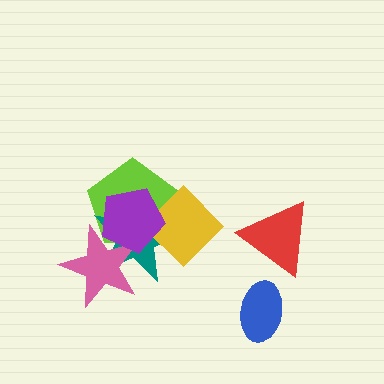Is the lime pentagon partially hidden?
Yes, it is partially covered by another shape.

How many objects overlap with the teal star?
4 objects overlap with the teal star.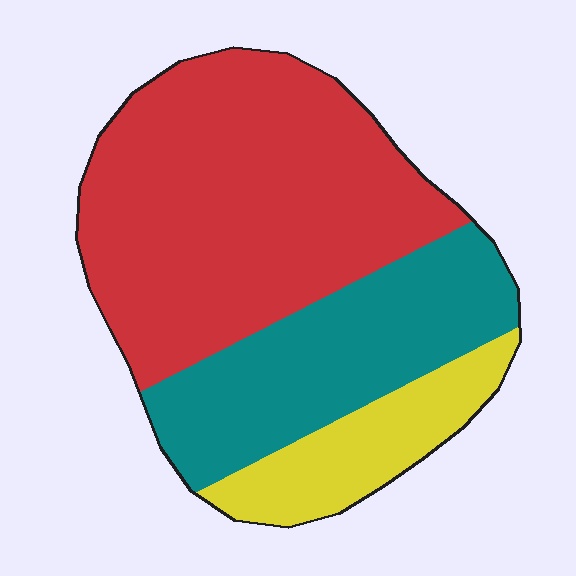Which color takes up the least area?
Yellow, at roughly 15%.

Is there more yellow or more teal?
Teal.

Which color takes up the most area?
Red, at roughly 55%.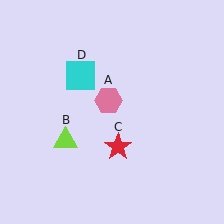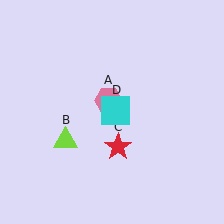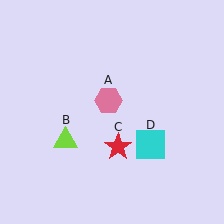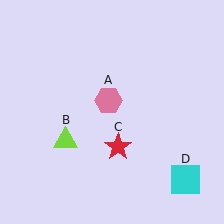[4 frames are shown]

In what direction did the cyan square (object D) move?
The cyan square (object D) moved down and to the right.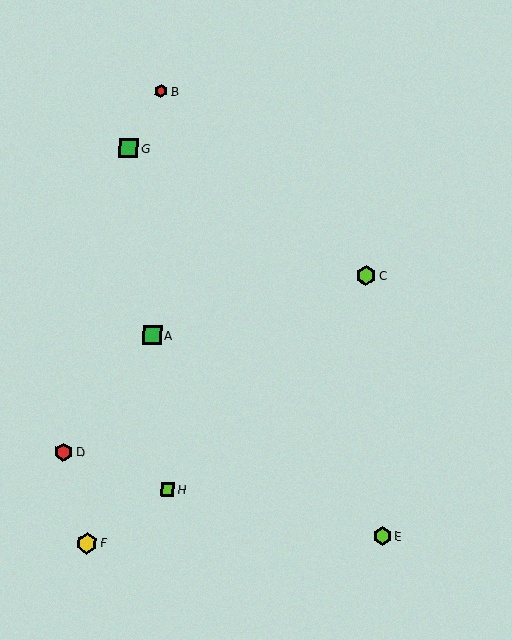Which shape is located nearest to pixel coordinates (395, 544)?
The lime hexagon (labeled E) at (382, 536) is nearest to that location.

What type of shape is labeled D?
Shape D is a red hexagon.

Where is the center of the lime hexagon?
The center of the lime hexagon is at (382, 536).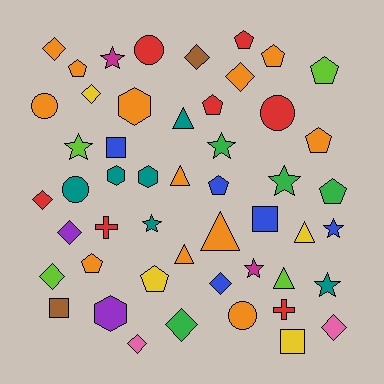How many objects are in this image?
There are 50 objects.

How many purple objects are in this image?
There are 2 purple objects.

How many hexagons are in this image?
There are 4 hexagons.